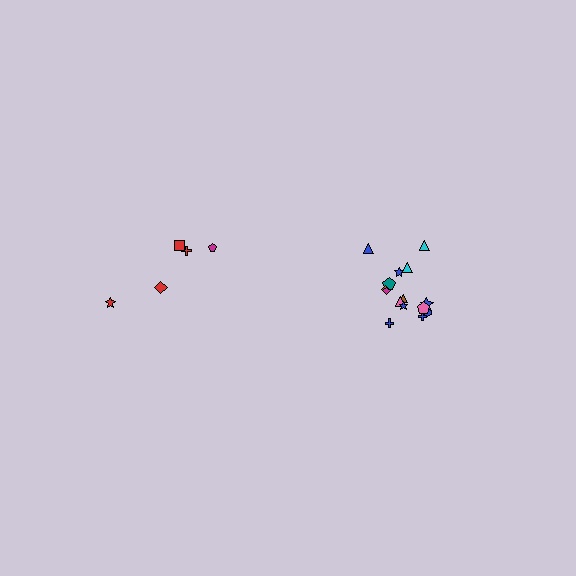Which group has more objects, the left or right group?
The right group.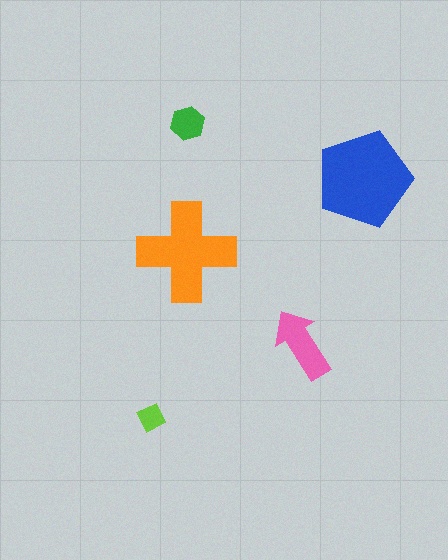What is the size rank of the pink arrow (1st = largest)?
3rd.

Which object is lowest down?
The lime diamond is bottommost.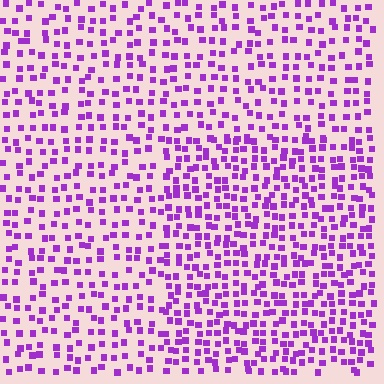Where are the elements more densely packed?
The elements are more densely packed inside the rectangle boundary.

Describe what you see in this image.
The image contains small purple elements arranged at two different densities. A rectangle-shaped region is visible where the elements are more densely packed than the surrounding area.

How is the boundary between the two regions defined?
The boundary is defined by a change in element density (approximately 1.6x ratio). All elements are the same color, size, and shape.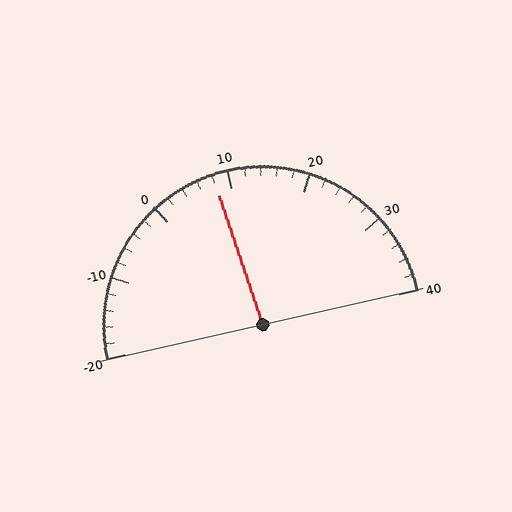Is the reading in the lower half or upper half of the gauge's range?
The reading is in the lower half of the range (-20 to 40).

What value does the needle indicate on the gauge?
The needle indicates approximately 8.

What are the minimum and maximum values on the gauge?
The gauge ranges from -20 to 40.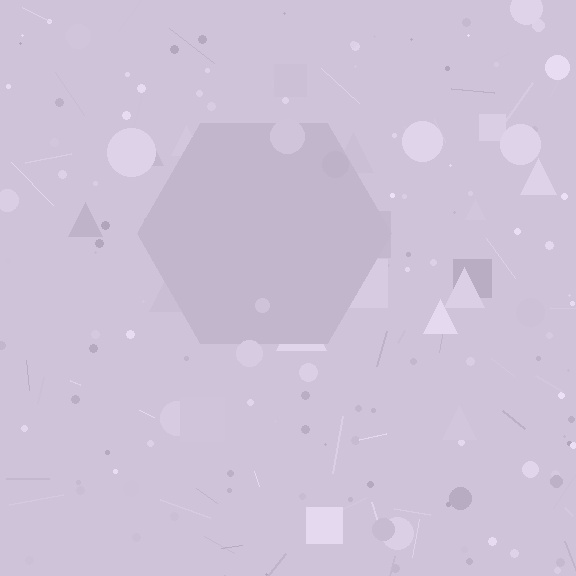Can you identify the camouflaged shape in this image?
The camouflaged shape is a hexagon.